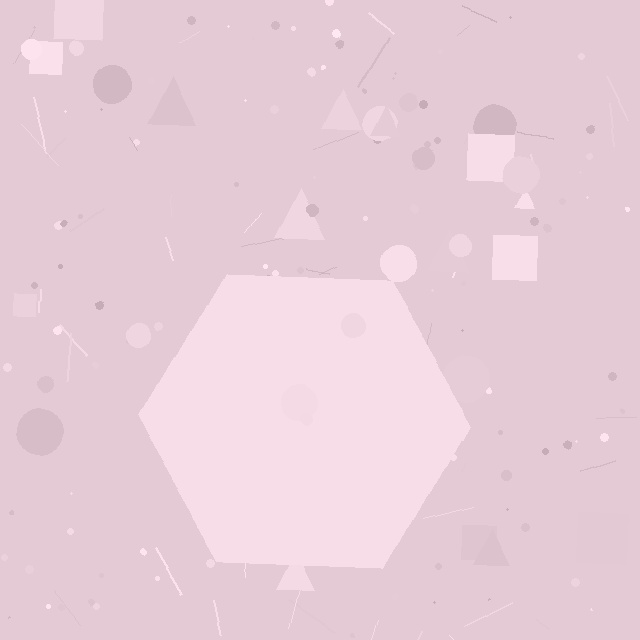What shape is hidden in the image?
A hexagon is hidden in the image.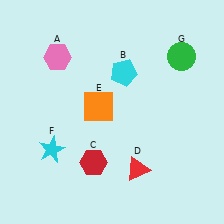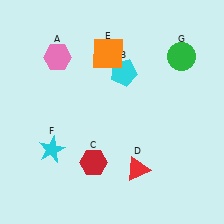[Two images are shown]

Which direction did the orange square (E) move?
The orange square (E) moved up.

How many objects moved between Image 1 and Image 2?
1 object moved between the two images.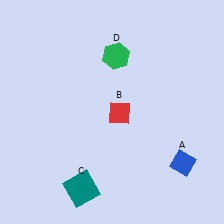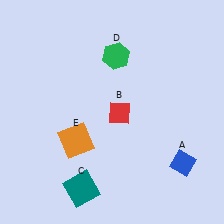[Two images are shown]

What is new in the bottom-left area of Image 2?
An orange square (E) was added in the bottom-left area of Image 2.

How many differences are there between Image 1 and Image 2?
There is 1 difference between the two images.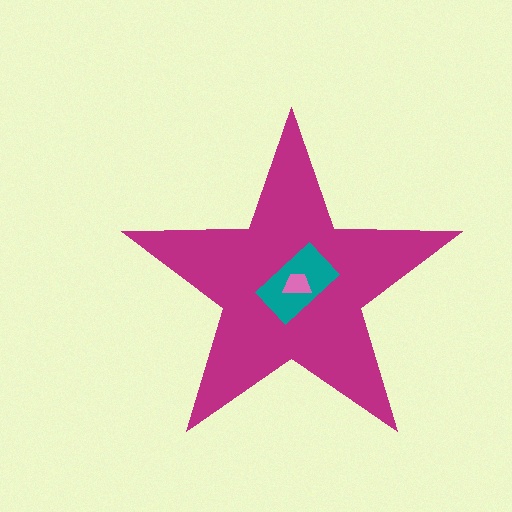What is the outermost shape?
The magenta star.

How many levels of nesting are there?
3.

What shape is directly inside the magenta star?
The teal rectangle.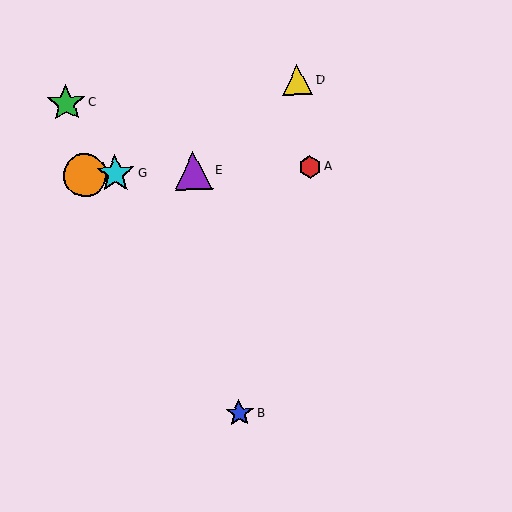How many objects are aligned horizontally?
4 objects (A, E, F, G) are aligned horizontally.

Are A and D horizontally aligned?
No, A is at y≈167 and D is at y≈80.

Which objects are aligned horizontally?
Objects A, E, F, G are aligned horizontally.